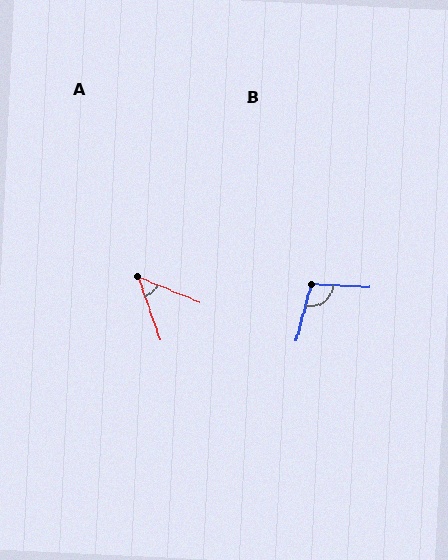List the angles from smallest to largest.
A (48°), B (102°).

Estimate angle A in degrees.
Approximately 48 degrees.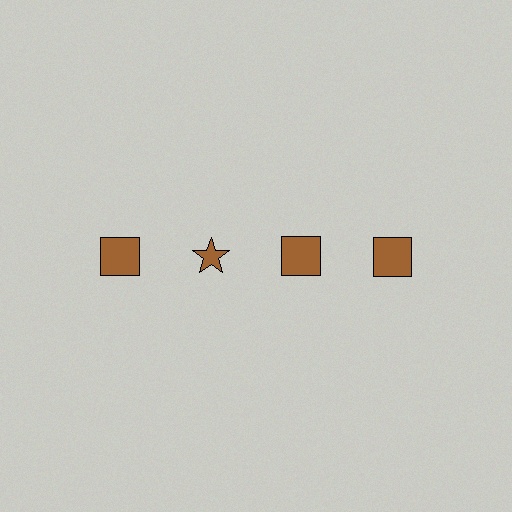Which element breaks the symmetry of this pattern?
The brown star in the top row, second from left column breaks the symmetry. All other shapes are brown squares.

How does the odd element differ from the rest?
It has a different shape: star instead of square.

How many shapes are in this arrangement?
There are 4 shapes arranged in a grid pattern.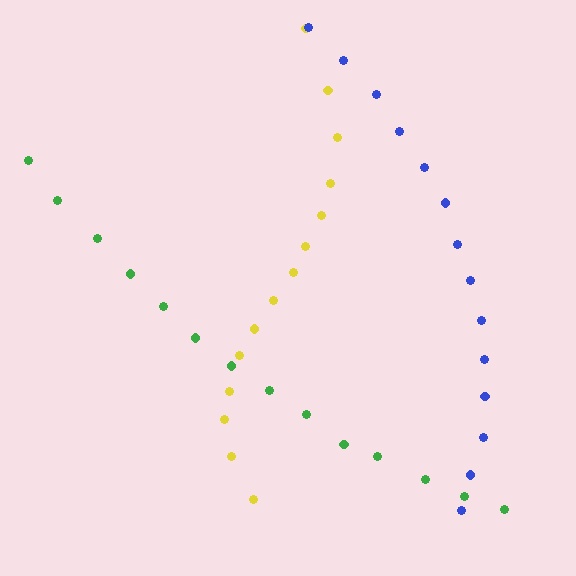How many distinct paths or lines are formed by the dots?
There are 3 distinct paths.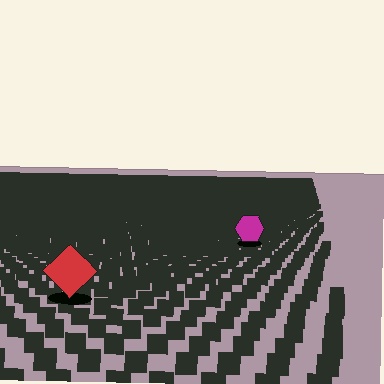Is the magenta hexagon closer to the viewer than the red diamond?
No. The red diamond is closer — you can tell from the texture gradient: the ground texture is coarser near it.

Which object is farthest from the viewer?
The magenta hexagon is farthest from the viewer. It appears smaller and the ground texture around it is denser.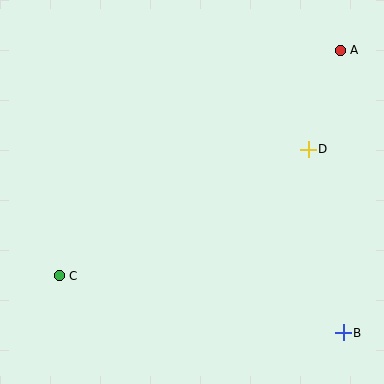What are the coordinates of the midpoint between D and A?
The midpoint between D and A is at (324, 100).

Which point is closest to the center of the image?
Point D at (308, 149) is closest to the center.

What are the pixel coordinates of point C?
Point C is at (59, 276).